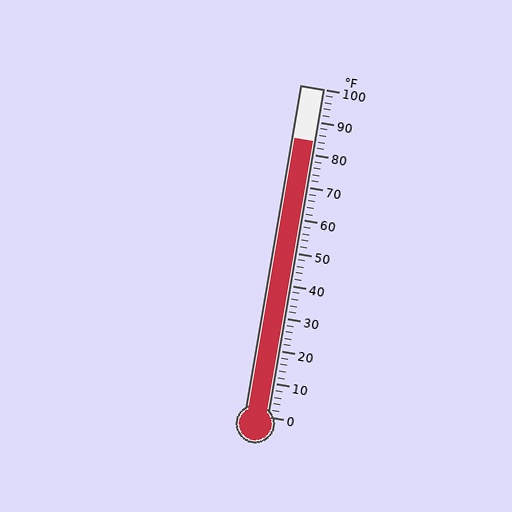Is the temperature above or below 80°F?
The temperature is above 80°F.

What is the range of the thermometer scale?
The thermometer scale ranges from 0°F to 100°F.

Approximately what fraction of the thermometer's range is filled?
The thermometer is filled to approximately 85% of its range.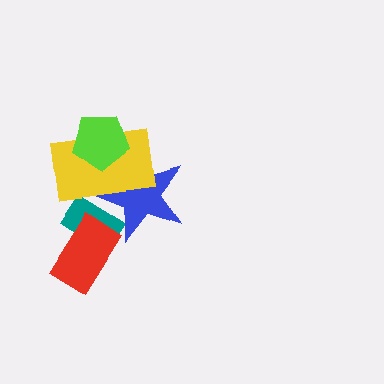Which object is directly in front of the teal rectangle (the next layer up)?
The red rectangle is directly in front of the teal rectangle.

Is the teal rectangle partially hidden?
Yes, it is partially covered by another shape.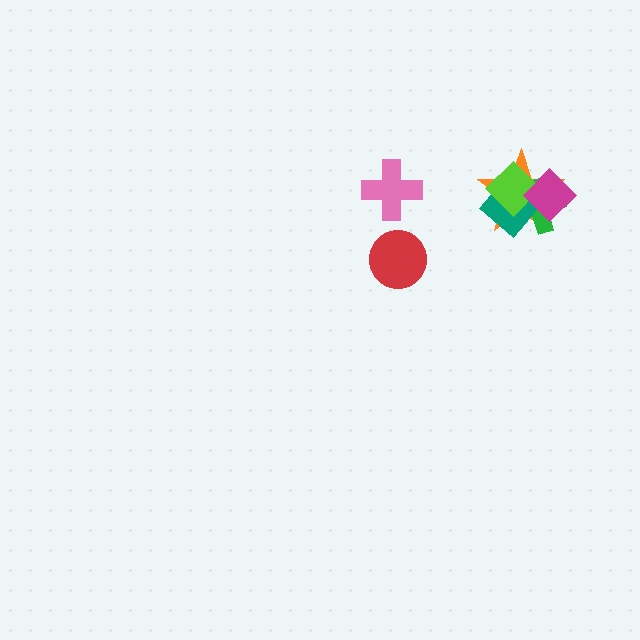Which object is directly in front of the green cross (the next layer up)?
The teal diamond is directly in front of the green cross.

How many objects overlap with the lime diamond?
4 objects overlap with the lime diamond.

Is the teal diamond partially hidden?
Yes, it is partially covered by another shape.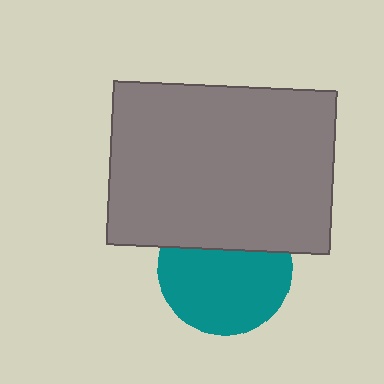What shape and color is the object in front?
The object in front is a gray rectangle.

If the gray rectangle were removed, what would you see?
You would see the complete teal circle.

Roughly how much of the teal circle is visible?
Most of it is visible (roughly 66%).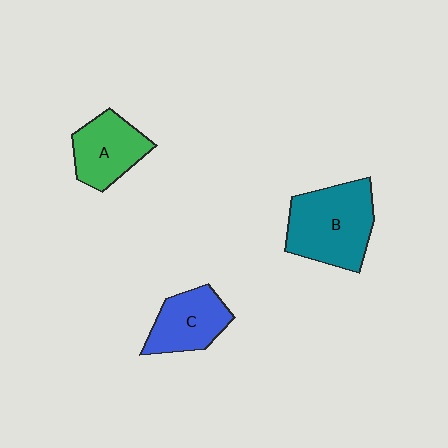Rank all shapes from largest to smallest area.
From largest to smallest: B (teal), A (green), C (blue).